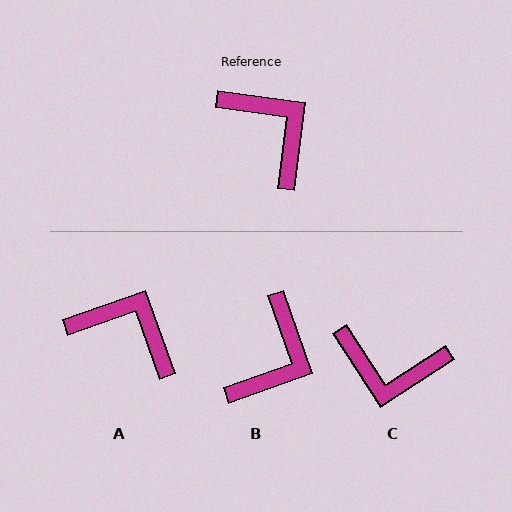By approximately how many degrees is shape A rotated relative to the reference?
Approximately 27 degrees counter-clockwise.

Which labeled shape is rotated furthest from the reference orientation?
C, about 140 degrees away.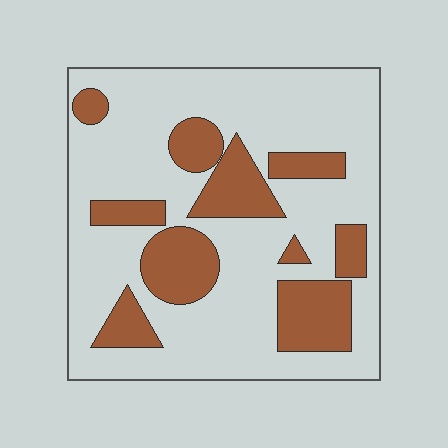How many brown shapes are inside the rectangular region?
10.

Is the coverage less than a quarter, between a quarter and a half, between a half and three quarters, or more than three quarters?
Between a quarter and a half.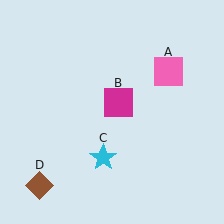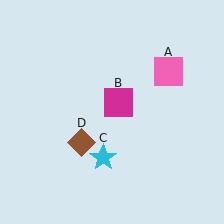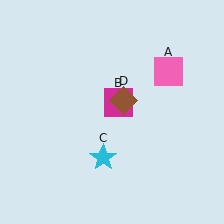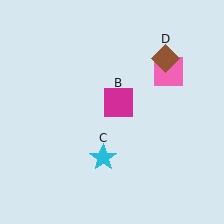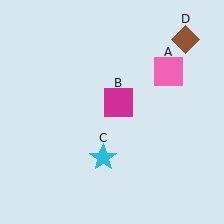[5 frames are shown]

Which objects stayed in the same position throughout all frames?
Pink square (object A) and magenta square (object B) and cyan star (object C) remained stationary.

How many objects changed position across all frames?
1 object changed position: brown diamond (object D).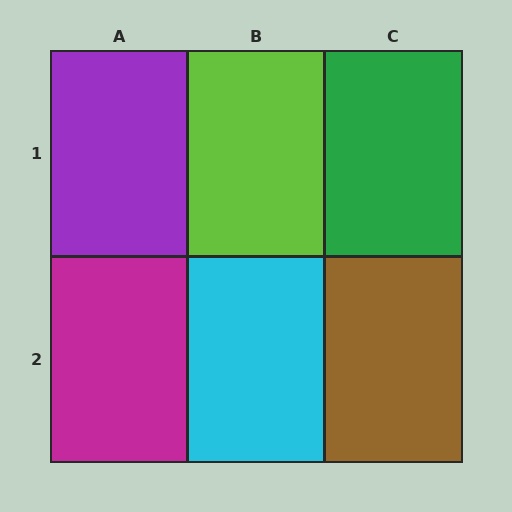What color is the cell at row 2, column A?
Magenta.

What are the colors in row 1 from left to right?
Purple, lime, green.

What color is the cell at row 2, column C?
Brown.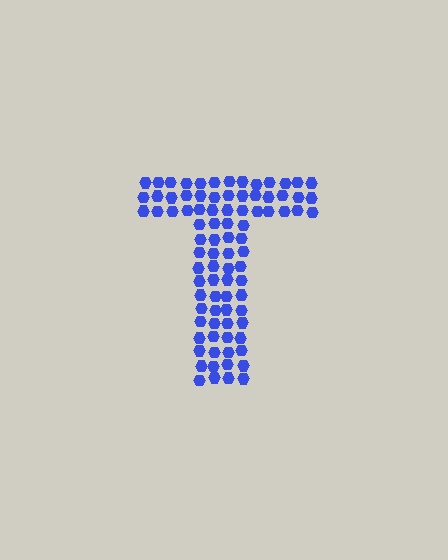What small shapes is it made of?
It is made of small hexagons.